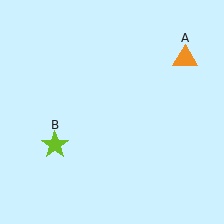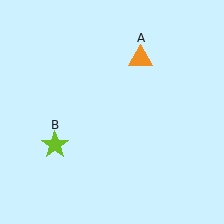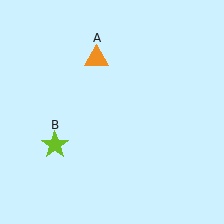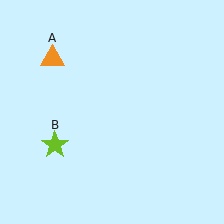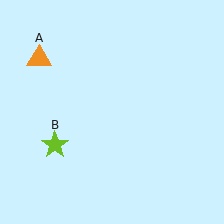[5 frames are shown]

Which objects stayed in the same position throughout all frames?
Lime star (object B) remained stationary.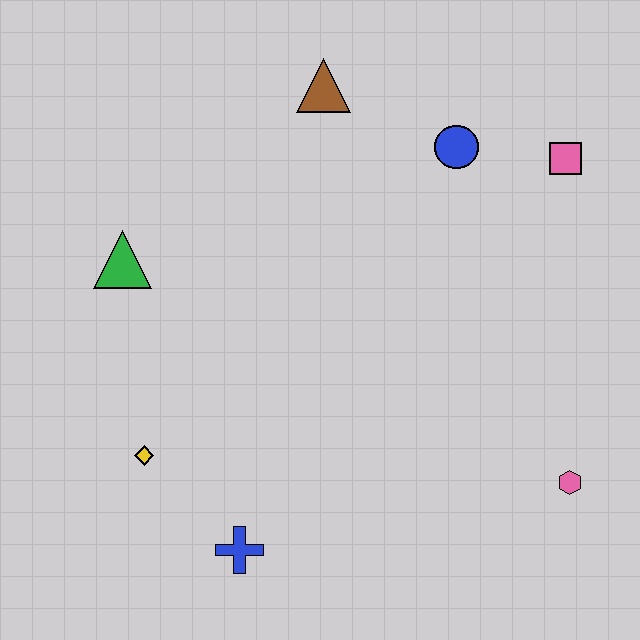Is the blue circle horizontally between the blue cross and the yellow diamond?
No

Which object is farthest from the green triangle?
The pink hexagon is farthest from the green triangle.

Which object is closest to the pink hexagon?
The pink square is closest to the pink hexagon.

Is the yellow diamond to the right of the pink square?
No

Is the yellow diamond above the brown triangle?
No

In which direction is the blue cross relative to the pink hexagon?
The blue cross is to the left of the pink hexagon.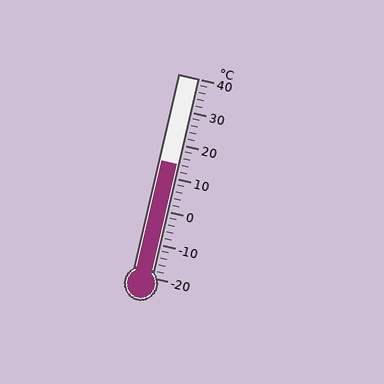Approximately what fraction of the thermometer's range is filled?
The thermometer is filled to approximately 55% of its range.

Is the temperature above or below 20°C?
The temperature is below 20°C.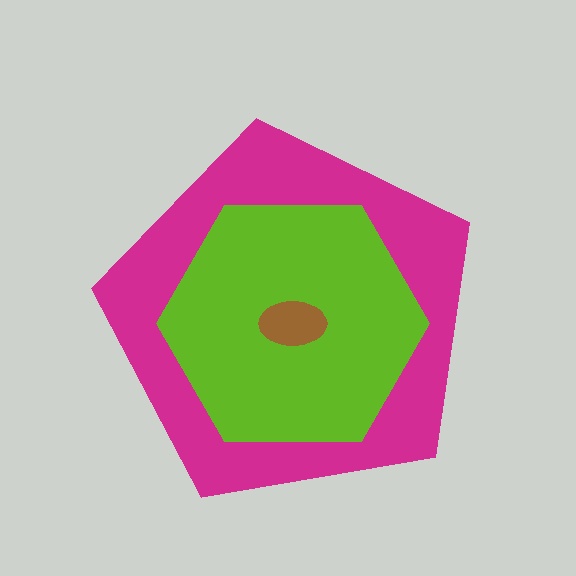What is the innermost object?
The brown ellipse.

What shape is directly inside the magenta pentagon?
The lime hexagon.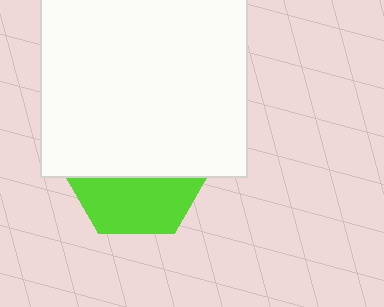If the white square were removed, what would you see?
You would see the complete lime hexagon.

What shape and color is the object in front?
The object in front is a white square.